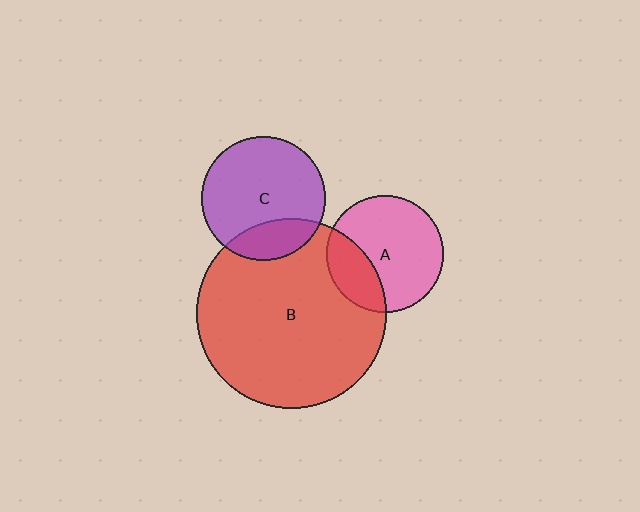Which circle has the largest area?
Circle B (red).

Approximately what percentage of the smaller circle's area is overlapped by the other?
Approximately 25%.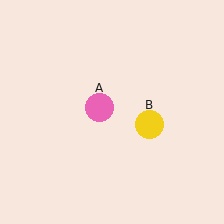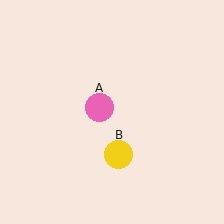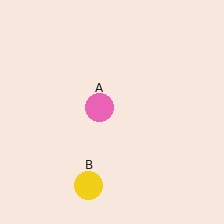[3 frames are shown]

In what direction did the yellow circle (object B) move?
The yellow circle (object B) moved down and to the left.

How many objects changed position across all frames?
1 object changed position: yellow circle (object B).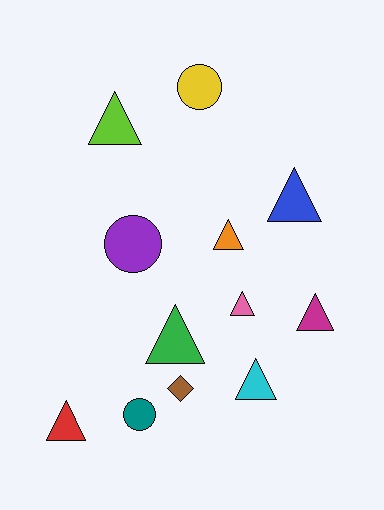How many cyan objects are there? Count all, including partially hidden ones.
There is 1 cyan object.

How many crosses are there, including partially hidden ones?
There are no crosses.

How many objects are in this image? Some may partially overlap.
There are 12 objects.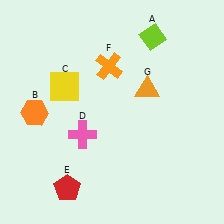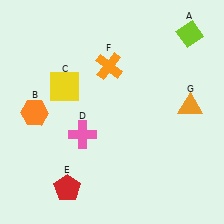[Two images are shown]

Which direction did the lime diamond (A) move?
The lime diamond (A) moved right.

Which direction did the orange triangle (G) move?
The orange triangle (G) moved right.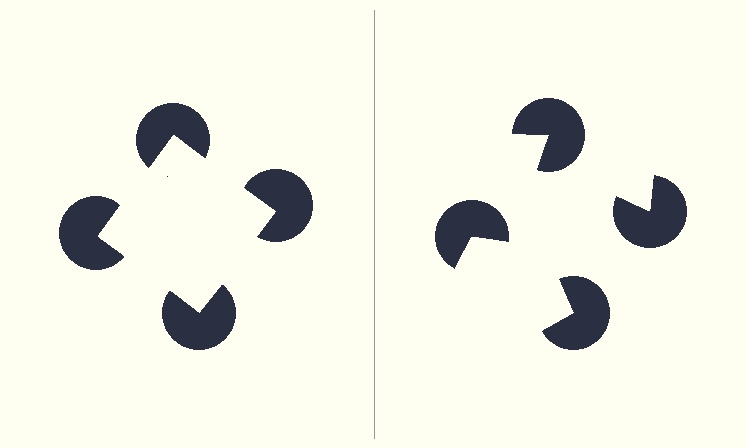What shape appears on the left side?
An illusory square.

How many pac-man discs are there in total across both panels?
8 — 4 on each side.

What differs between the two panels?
The pac-man discs are positioned identically on both sides; only the wedge orientations differ. On the left they align to a square; on the right they are misaligned.